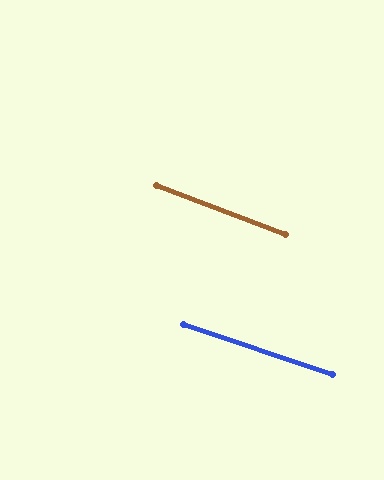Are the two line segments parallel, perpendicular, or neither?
Parallel — their directions differ by only 1.9°.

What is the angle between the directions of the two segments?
Approximately 2 degrees.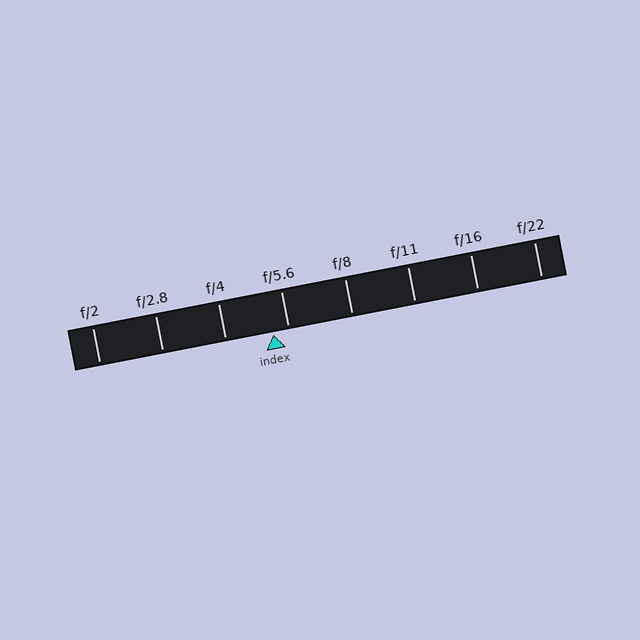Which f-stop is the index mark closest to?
The index mark is closest to f/5.6.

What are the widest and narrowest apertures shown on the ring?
The widest aperture shown is f/2 and the narrowest is f/22.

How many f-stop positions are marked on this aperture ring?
There are 8 f-stop positions marked.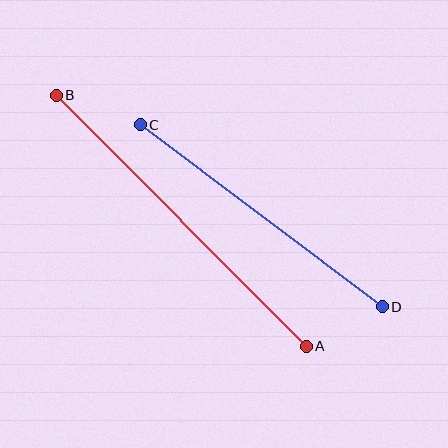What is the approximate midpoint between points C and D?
The midpoint is at approximately (261, 216) pixels.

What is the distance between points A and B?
The distance is approximately 354 pixels.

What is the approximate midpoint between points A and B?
The midpoint is at approximately (181, 221) pixels.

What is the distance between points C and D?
The distance is approximately 302 pixels.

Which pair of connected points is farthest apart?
Points A and B are farthest apart.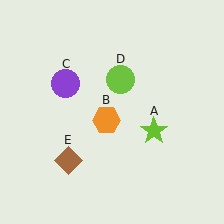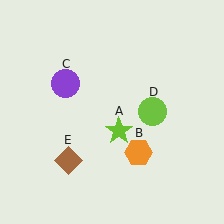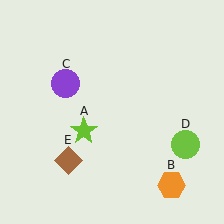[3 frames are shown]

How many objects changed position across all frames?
3 objects changed position: lime star (object A), orange hexagon (object B), lime circle (object D).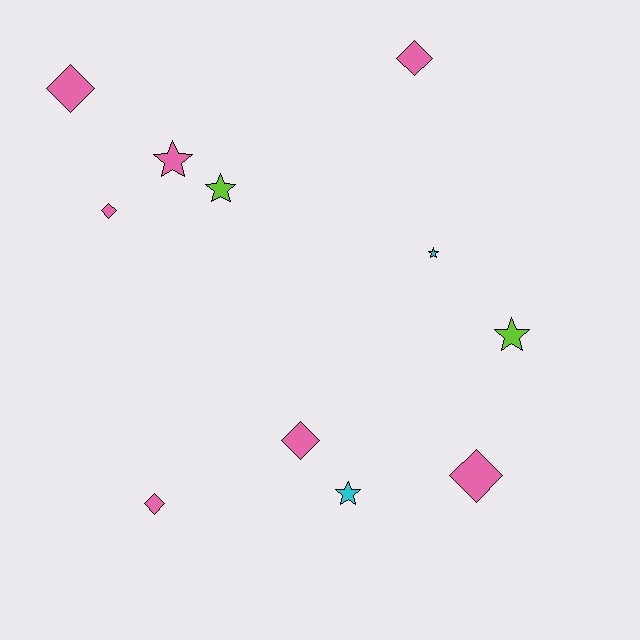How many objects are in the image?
There are 11 objects.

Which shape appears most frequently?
Diamond, with 6 objects.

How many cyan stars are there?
There are 2 cyan stars.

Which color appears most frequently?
Pink, with 7 objects.